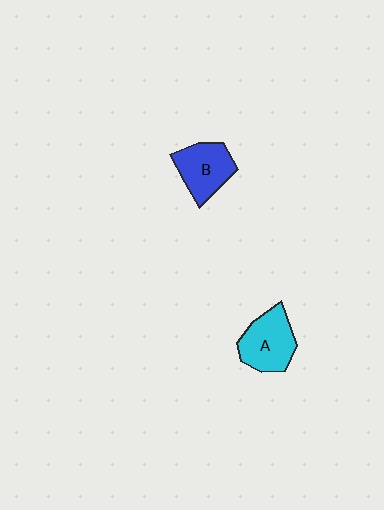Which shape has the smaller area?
Shape B (blue).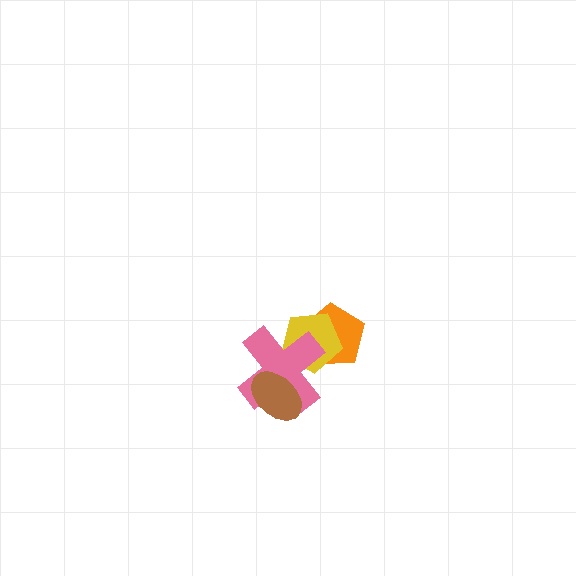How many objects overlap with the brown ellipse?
1 object overlaps with the brown ellipse.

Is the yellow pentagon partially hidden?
Yes, it is partially covered by another shape.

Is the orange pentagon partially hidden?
Yes, it is partially covered by another shape.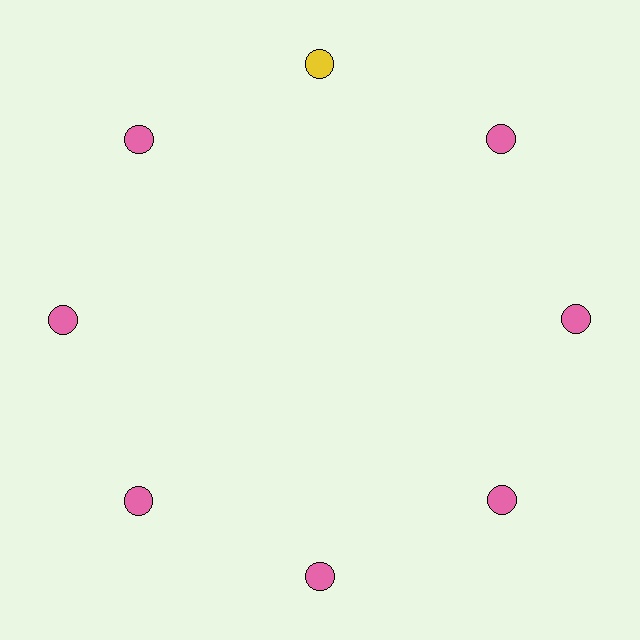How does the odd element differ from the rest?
It has a different color: yellow instead of pink.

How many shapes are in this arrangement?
There are 8 shapes arranged in a ring pattern.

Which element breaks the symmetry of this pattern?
The yellow circle at roughly the 12 o'clock position breaks the symmetry. All other shapes are pink circles.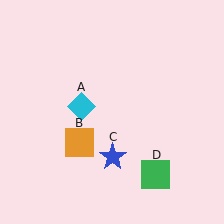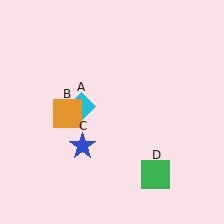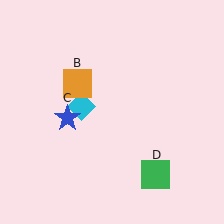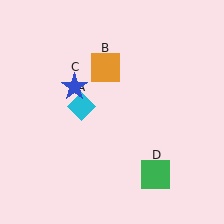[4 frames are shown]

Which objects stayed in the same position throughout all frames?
Cyan diamond (object A) and green square (object D) remained stationary.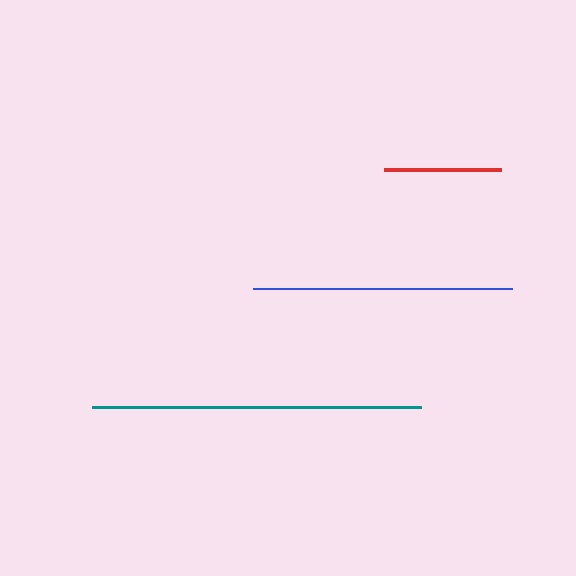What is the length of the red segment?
The red segment is approximately 117 pixels long.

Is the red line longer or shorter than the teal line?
The teal line is longer than the red line.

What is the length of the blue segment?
The blue segment is approximately 259 pixels long.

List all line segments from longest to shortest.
From longest to shortest: teal, blue, red.